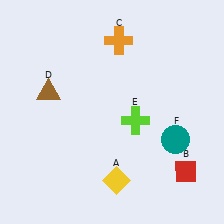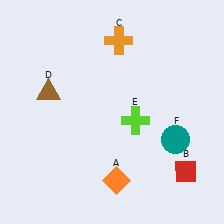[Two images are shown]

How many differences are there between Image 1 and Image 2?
There is 1 difference between the two images.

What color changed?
The diamond (A) changed from yellow in Image 1 to orange in Image 2.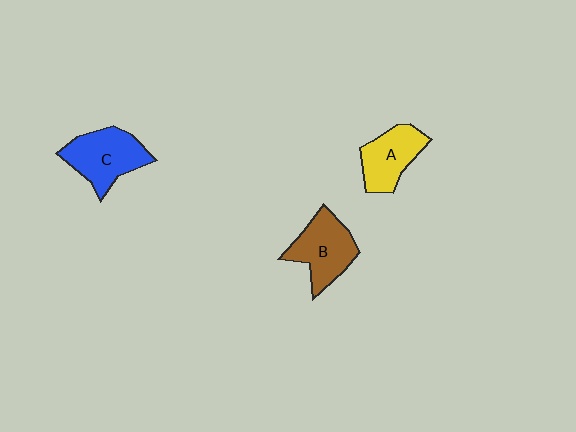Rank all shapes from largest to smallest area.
From largest to smallest: C (blue), B (brown), A (yellow).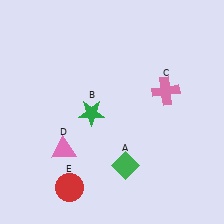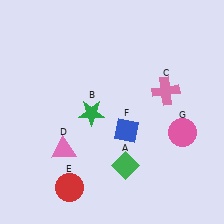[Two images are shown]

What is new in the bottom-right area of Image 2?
A pink circle (G) was added in the bottom-right area of Image 2.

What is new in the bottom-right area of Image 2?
A blue diamond (F) was added in the bottom-right area of Image 2.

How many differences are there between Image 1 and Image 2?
There are 2 differences between the two images.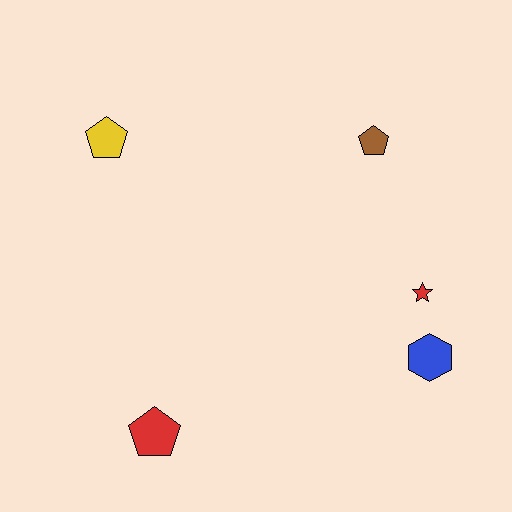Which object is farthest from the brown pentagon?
The red pentagon is farthest from the brown pentagon.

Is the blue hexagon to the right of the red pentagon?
Yes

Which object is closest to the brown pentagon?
The red star is closest to the brown pentagon.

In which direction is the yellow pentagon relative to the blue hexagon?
The yellow pentagon is to the left of the blue hexagon.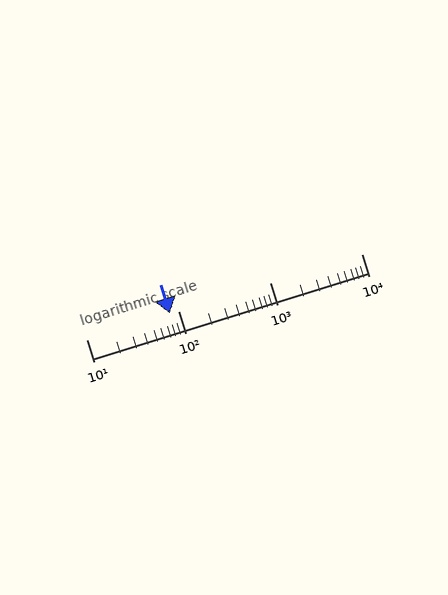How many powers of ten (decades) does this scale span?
The scale spans 3 decades, from 10 to 10000.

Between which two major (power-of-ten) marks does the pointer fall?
The pointer is between 10 and 100.